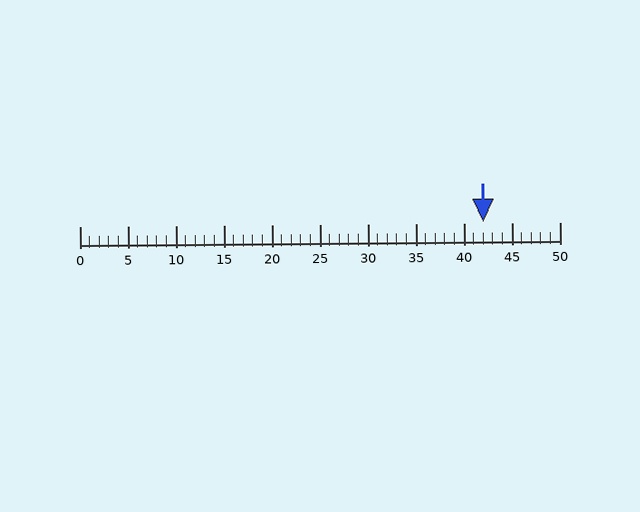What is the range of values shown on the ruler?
The ruler shows values from 0 to 50.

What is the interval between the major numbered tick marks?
The major tick marks are spaced 5 units apart.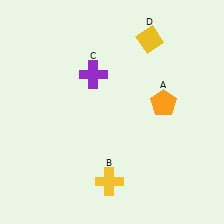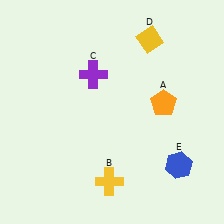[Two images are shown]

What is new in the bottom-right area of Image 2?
A blue hexagon (E) was added in the bottom-right area of Image 2.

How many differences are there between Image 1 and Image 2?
There is 1 difference between the two images.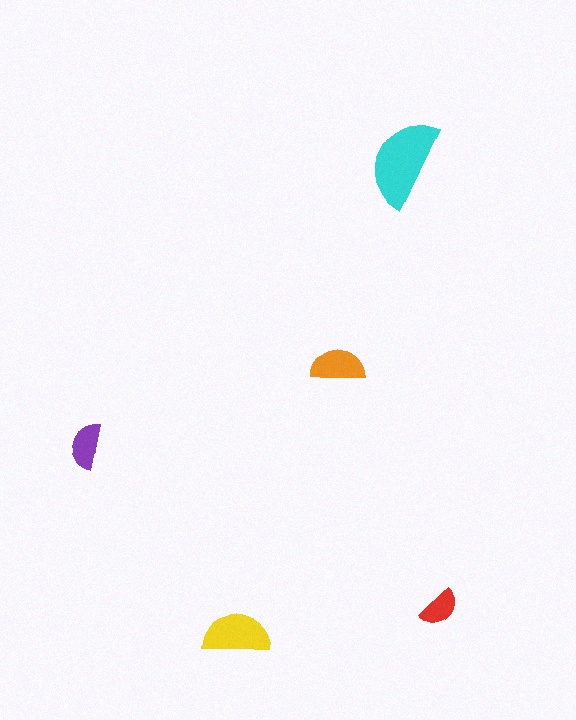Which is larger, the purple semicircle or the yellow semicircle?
The yellow one.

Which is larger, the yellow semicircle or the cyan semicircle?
The cyan one.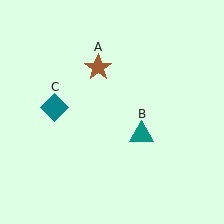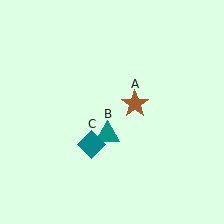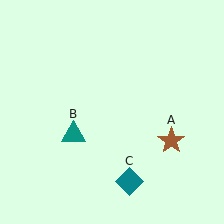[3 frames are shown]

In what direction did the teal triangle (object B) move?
The teal triangle (object B) moved left.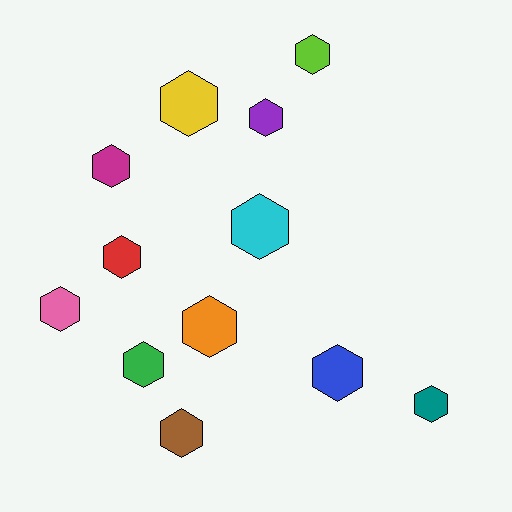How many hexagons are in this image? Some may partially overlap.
There are 12 hexagons.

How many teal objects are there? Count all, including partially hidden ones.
There is 1 teal object.